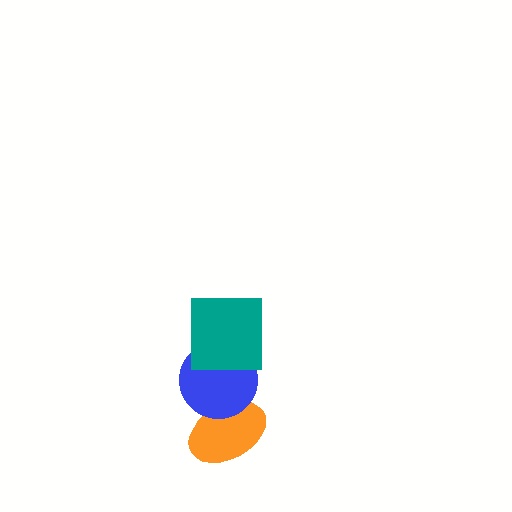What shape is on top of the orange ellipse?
The blue circle is on top of the orange ellipse.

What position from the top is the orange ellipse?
The orange ellipse is 3rd from the top.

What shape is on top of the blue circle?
The teal square is on top of the blue circle.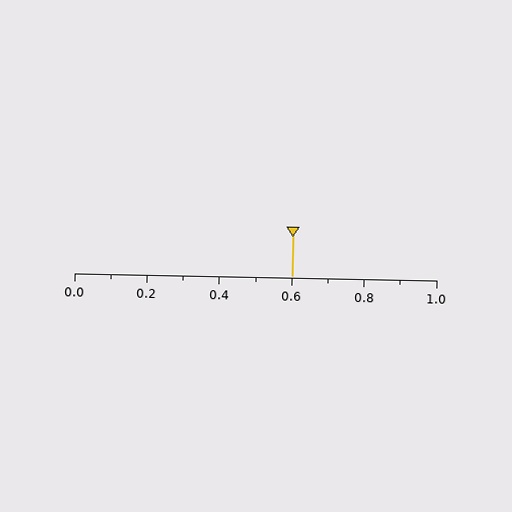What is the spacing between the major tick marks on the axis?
The major ticks are spaced 0.2 apart.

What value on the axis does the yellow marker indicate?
The marker indicates approximately 0.6.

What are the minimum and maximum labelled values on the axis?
The axis runs from 0.0 to 1.0.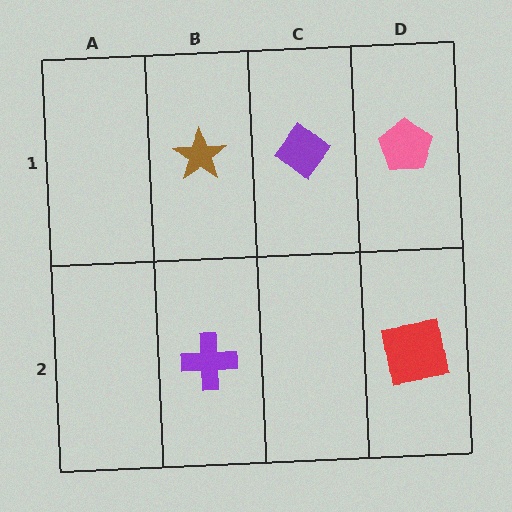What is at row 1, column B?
A brown star.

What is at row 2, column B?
A purple cross.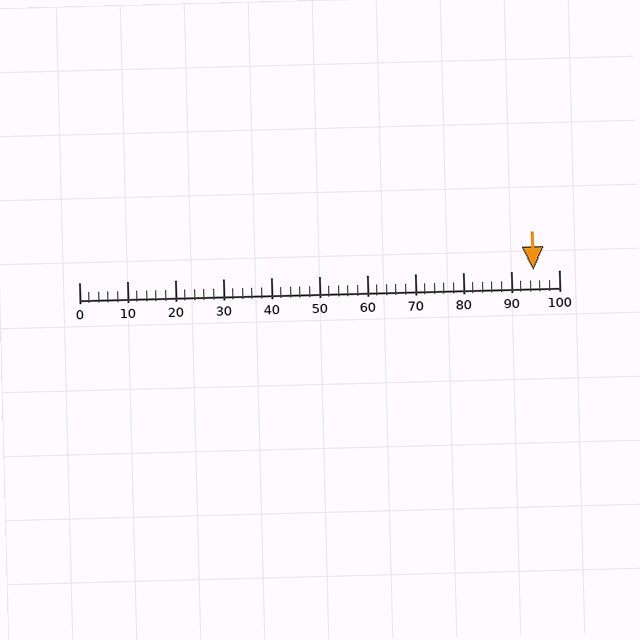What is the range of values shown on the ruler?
The ruler shows values from 0 to 100.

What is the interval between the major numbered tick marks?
The major tick marks are spaced 10 units apart.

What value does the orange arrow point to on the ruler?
The orange arrow points to approximately 95.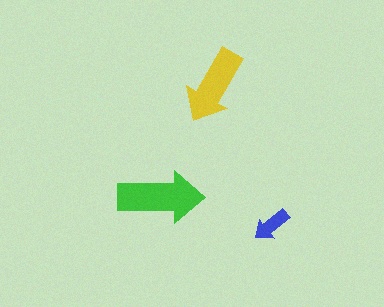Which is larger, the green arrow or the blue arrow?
The green one.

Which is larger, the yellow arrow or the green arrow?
The green one.